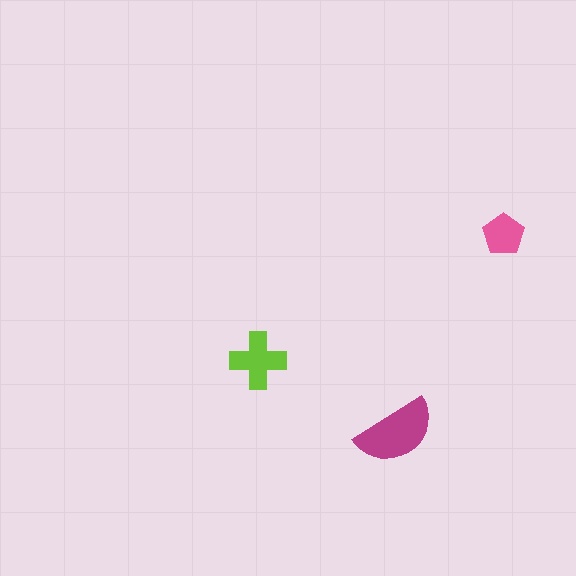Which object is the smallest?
The pink pentagon.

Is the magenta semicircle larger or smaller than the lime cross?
Larger.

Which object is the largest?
The magenta semicircle.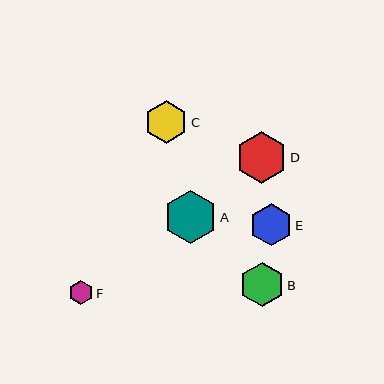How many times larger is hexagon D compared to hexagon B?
Hexagon D is approximately 1.2 times the size of hexagon B.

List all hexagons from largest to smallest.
From largest to smallest: A, D, B, C, E, F.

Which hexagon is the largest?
Hexagon A is the largest with a size of approximately 53 pixels.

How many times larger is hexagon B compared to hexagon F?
Hexagon B is approximately 1.8 times the size of hexagon F.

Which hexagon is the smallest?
Hexagon F is the smallest with a size of approximately 24 pixels.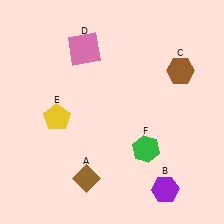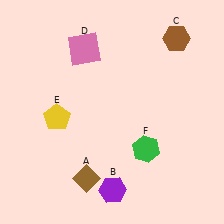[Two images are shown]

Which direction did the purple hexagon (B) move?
The purple hexagon (B) moved left.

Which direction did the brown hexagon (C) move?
The brown hexagon (C) moved up.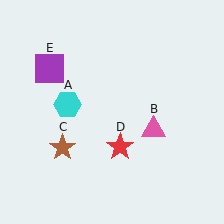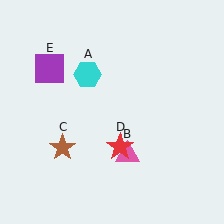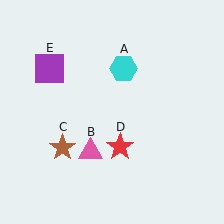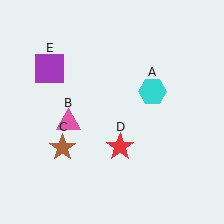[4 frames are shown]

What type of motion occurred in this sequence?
The cyan hexagon (object A), pink triangle (object B) rotated clockwise around the center of the scene.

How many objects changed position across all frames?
2 objects changed position: cyan hexagon (object A), pink triangle (object B).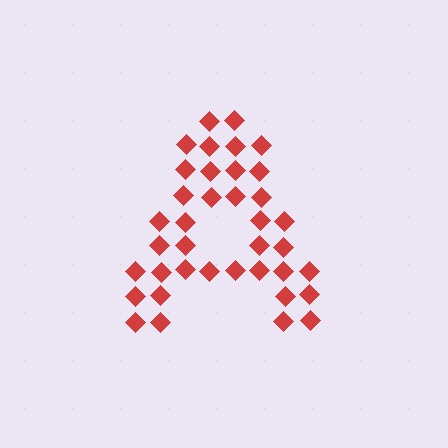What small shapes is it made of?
It is made of small diamonds.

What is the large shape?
The large shape is the letter A.